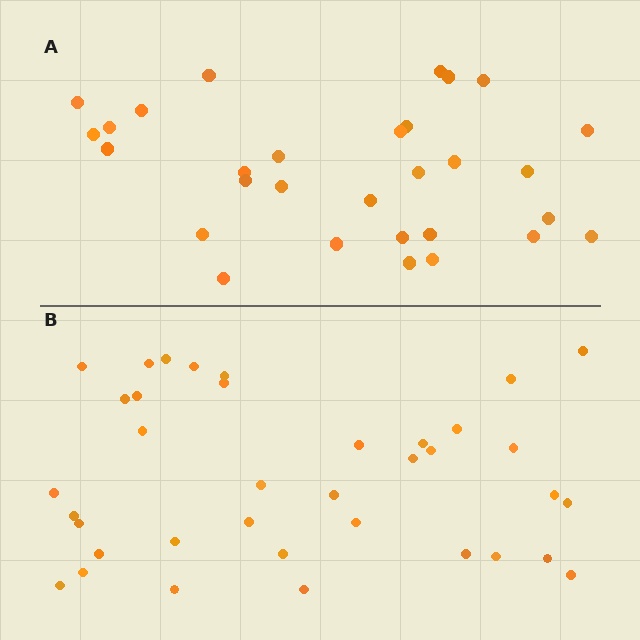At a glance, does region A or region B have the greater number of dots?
Region B (the bottom region) has more dots.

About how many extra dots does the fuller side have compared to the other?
Region B has roughly 8 or so more dots than region A.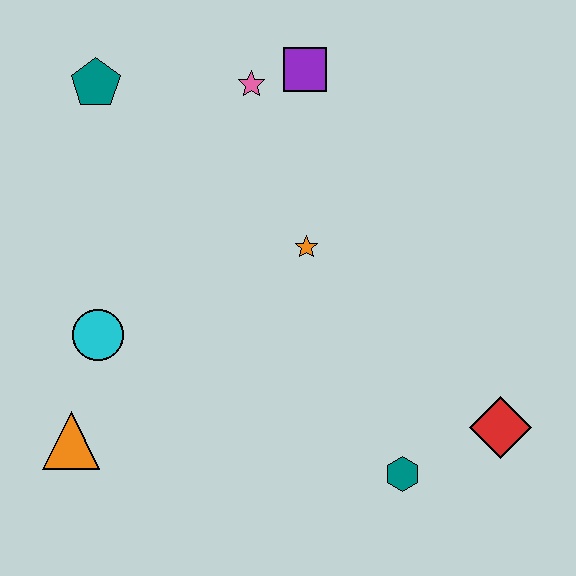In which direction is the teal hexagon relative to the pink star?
The teal hexagon is below the pink star.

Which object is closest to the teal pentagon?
The pink star is closest to the teal pentagon.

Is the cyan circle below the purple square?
Yes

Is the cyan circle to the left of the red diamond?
Yes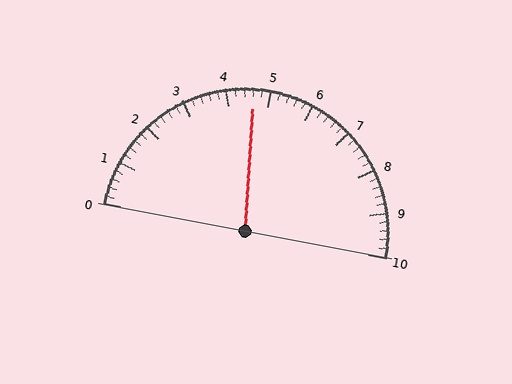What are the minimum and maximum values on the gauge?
The gauge ranges from 0 to 10.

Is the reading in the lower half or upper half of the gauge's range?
The reading is in the lower half of the range (0 to 10).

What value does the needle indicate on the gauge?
The needle indicates approximately 4.6.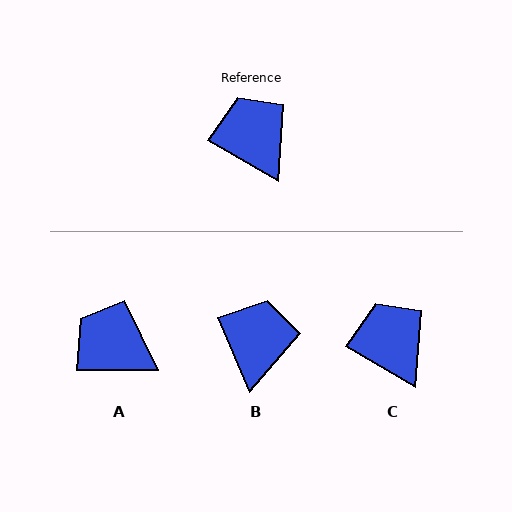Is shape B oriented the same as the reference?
No, it is off by about 37 degrees.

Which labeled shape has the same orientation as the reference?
C.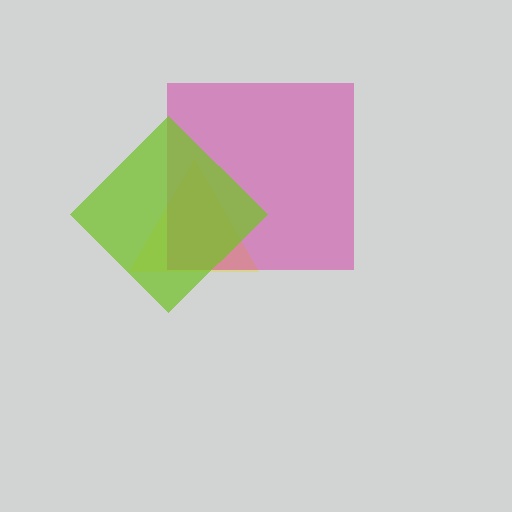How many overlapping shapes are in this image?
There are 3 overlapping shapes in the image.